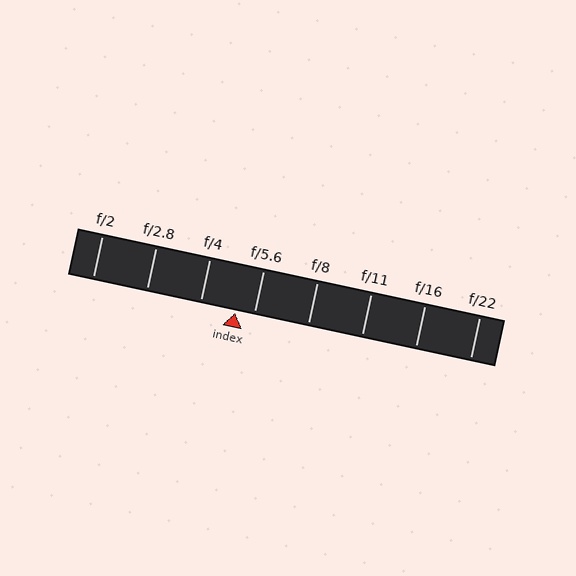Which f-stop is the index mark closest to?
The index mark is closest to f/5.6.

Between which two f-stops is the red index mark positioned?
The index mark is between f/4 and f/5.6.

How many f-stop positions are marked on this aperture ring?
There are 8 f-stop positions marked.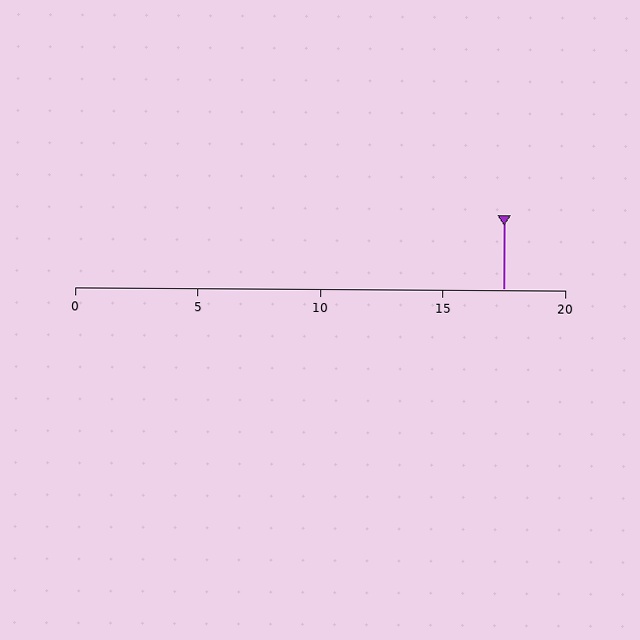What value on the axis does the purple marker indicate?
The marker indicates approximately 17.5.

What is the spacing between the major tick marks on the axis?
The major ticks are spaced 5 apart.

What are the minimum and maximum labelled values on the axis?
The axis runs from 0 to 20.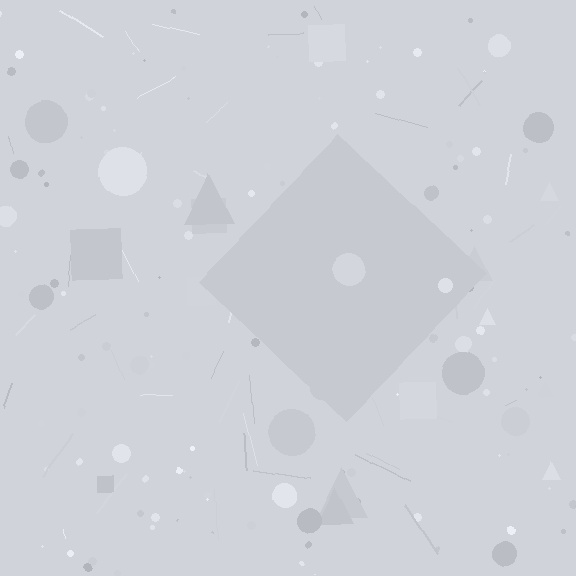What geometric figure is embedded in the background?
A diamond is embedded in the background.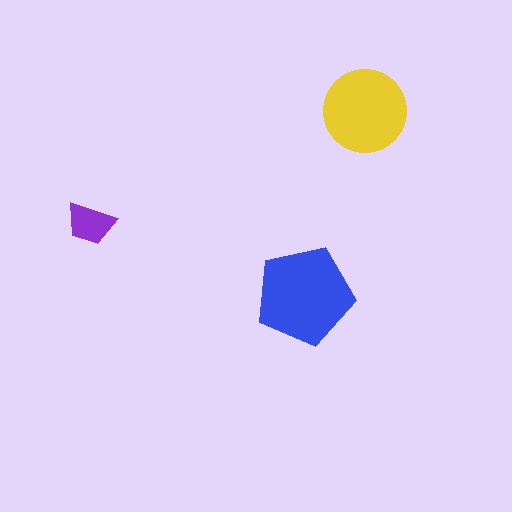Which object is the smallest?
The purple trapezoid.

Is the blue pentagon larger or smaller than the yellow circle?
Larger.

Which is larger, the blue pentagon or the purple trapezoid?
The blue pentagon.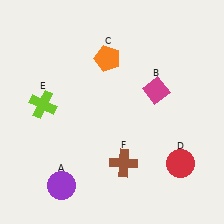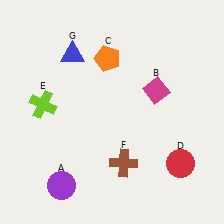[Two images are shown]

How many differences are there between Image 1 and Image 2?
There is 1 difference between the two images.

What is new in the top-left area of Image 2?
A blue triangle (G) was added in the top-left area of Image 2.